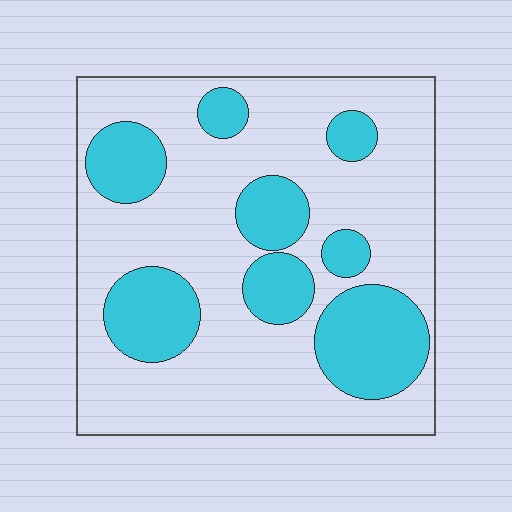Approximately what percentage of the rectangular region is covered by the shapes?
Approximately 30%.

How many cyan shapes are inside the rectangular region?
8.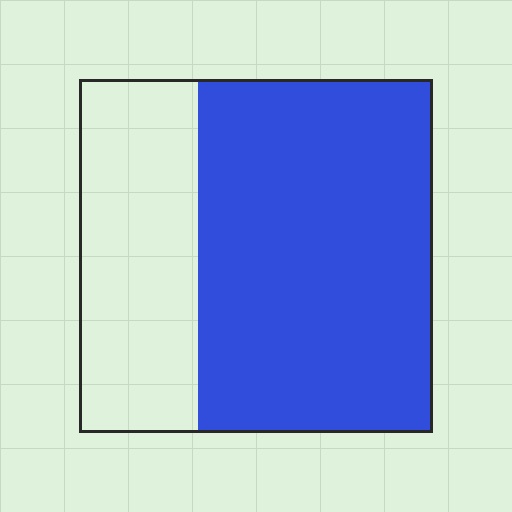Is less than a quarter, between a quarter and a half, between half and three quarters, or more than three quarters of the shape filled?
Between half and three quarters.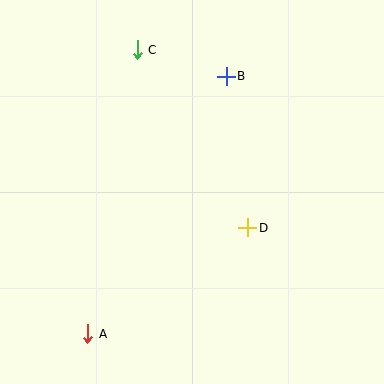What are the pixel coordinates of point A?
Point A is at (88, 334).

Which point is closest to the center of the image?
Point D at (248, 228) is closest to the center.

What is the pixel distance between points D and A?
The distance between D and A is 193 pixels.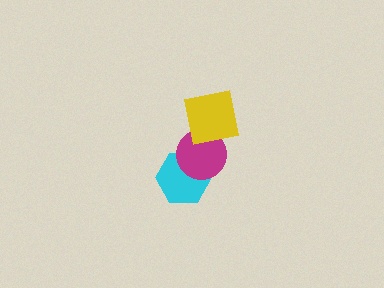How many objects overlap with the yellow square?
1 object overlaps with the yellow square.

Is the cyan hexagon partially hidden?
Yes, it is partially covered by another shape.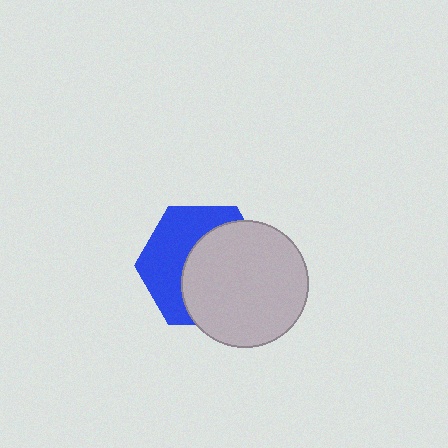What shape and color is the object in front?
The object in front is a light gray circle.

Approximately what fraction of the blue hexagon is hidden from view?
Roughly 55% of the blue hexagon is hidden behind the light gray circle.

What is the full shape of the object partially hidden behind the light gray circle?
The partially hidden object is a blue hexagon.